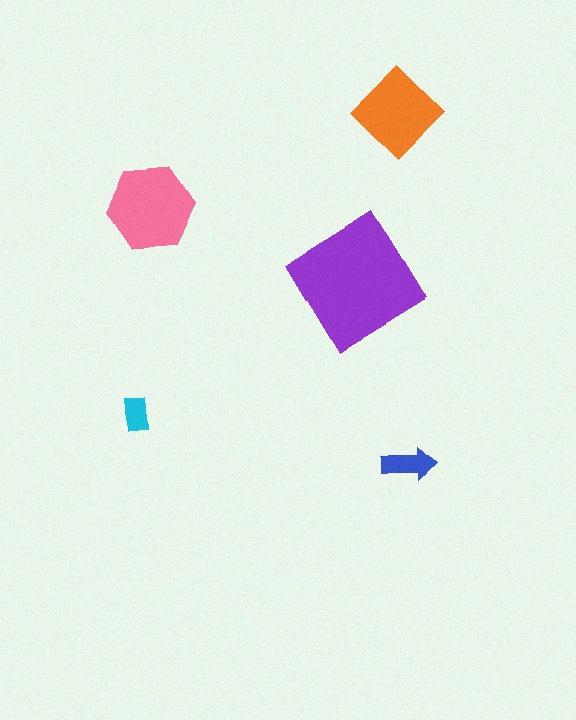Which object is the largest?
The purple diamond.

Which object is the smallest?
The cyan rectangle.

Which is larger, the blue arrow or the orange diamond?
The orange diamond.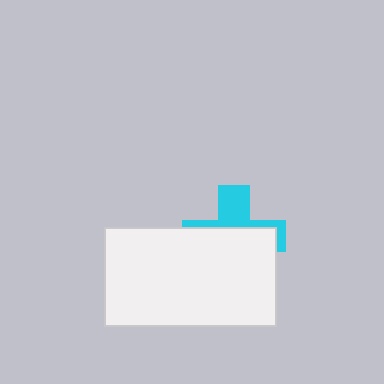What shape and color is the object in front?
The object in front is a white rectangle.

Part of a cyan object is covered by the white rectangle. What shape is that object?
It is a cross.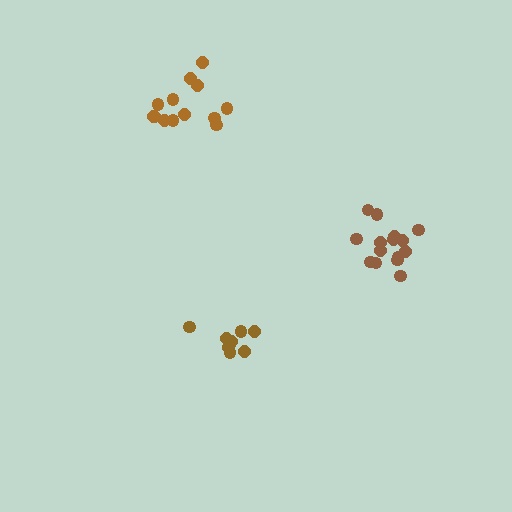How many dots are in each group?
Group 1: 13 dots, Group 2: 9 dots, Group 3: 15 dots (37 total).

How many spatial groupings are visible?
There are 3 spatial groupings.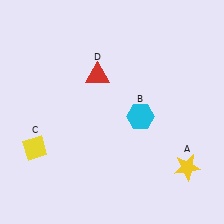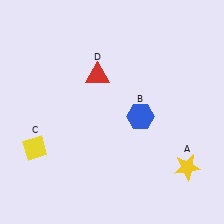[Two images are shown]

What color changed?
The hexagon (B) changed from cyan in Image 1 to blue in Image 2.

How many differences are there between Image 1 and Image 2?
There is 1 difference between the two images.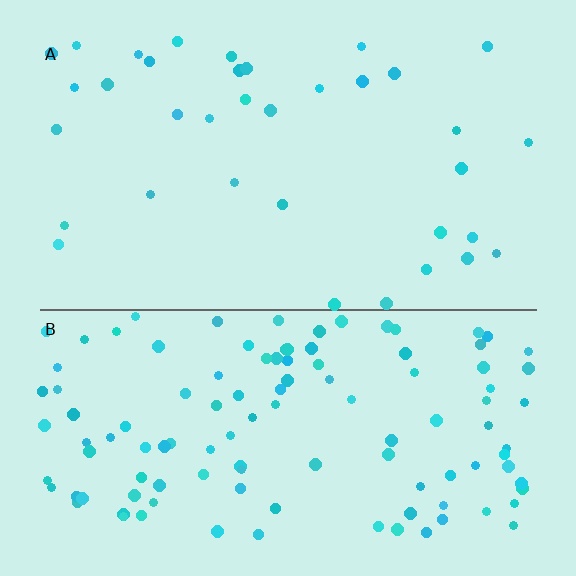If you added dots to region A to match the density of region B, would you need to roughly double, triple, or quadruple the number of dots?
Approximately triple.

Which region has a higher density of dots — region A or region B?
B (the bottom).